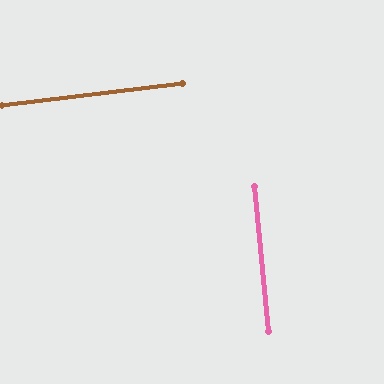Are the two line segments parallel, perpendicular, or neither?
Perpendicular — they meet at approximately 88°.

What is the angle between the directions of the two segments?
Approximately 88 degrees.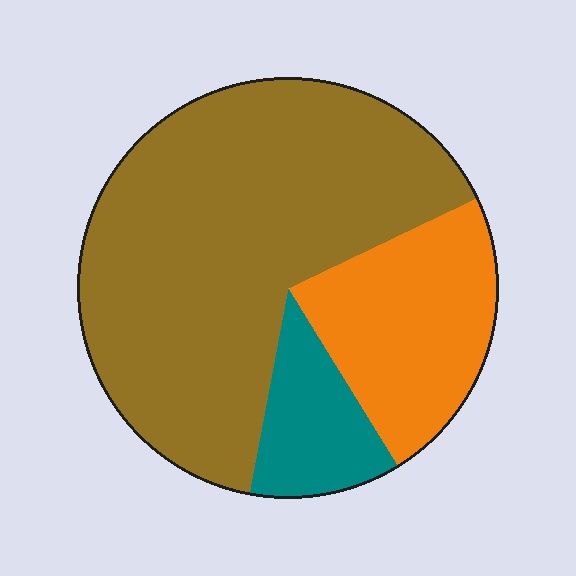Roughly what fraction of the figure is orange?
Orange takes up about one quarter (1/4) of the figure.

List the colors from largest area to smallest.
From largest to smallest: brown, orange, teal.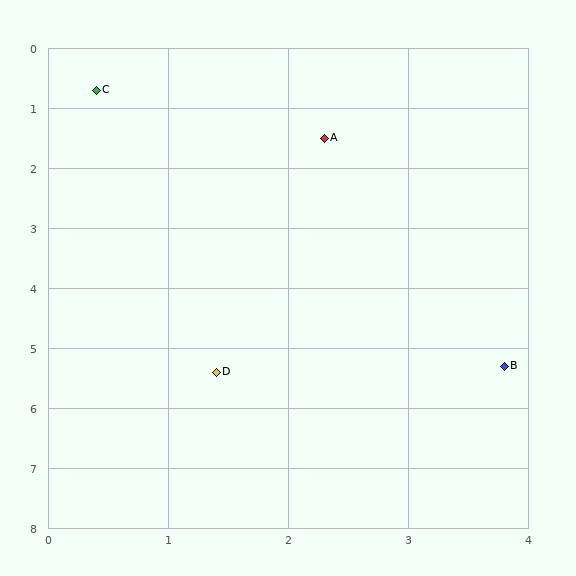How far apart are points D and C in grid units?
Points D and C are about 4.8 grid units apart.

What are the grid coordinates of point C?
Point C is at approximately (0.4, 0.7).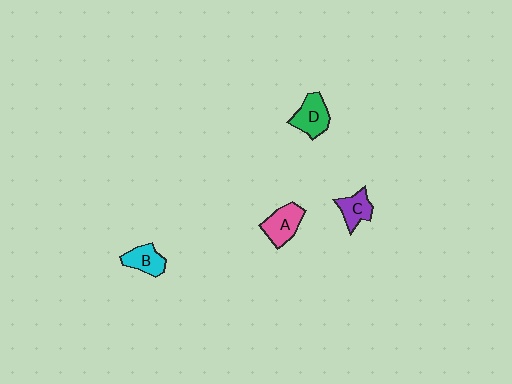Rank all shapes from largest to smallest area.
From largest to smallest: A (pink), D (green), B (cyan), C (purple).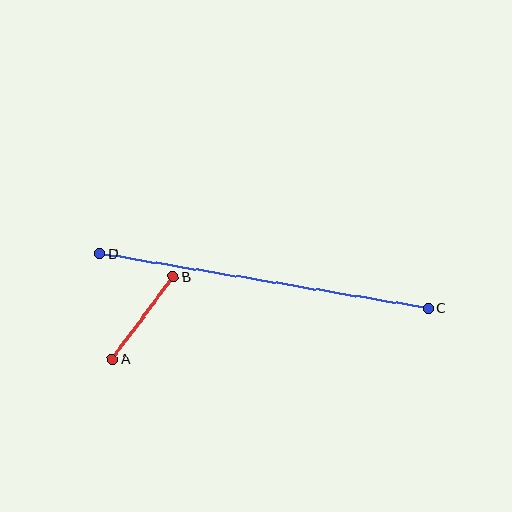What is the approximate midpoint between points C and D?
The midpoint is at approximately (264, 281) pixels.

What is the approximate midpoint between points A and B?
The midpoint is at approximately (143, 318) pixels.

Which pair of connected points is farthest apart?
Points C and D are farthest apart.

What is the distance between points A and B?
The distance is approximately 103 pixels.